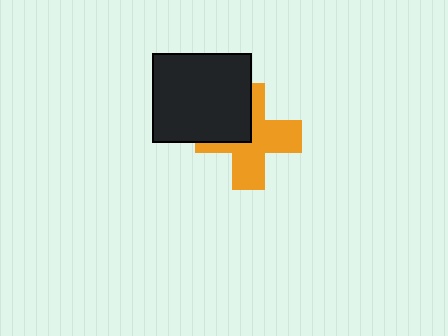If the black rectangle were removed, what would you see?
You would see the complete orange cross.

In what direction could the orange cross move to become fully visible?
The orange cross could move toward the lower-right. That would shift it out from behind the black rectangle entirely.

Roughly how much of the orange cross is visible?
Most of it is visible (roughly 66%).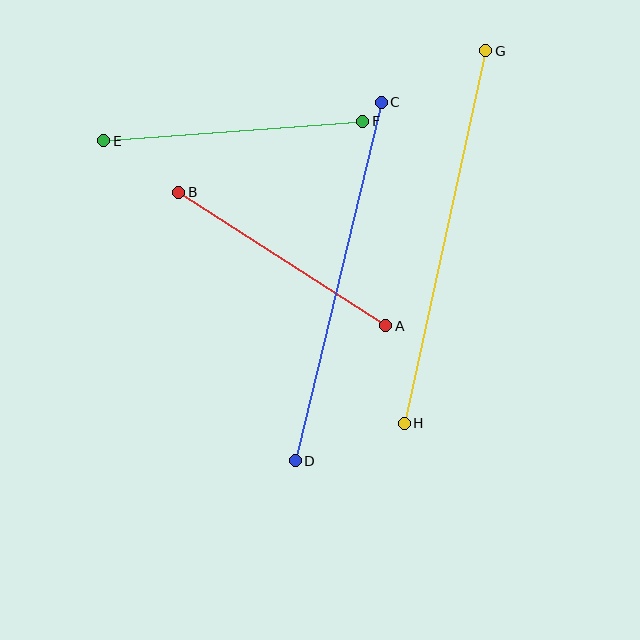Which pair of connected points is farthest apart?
Points G and H are farthest apart.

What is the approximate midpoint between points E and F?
The midpoint is at approximately (233, 131) pixels.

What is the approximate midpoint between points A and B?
The midpoint is at approximately (282, 259) pixels.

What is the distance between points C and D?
The distance is approximately 369 pixels.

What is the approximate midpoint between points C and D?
The midpoint is at approximately (338, 282) pixels.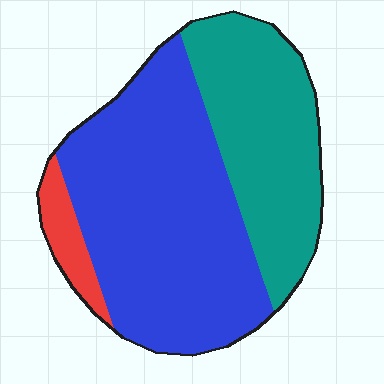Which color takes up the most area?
Blue, at roughly 60%.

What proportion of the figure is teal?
Teal covers roughly 35% of the figure.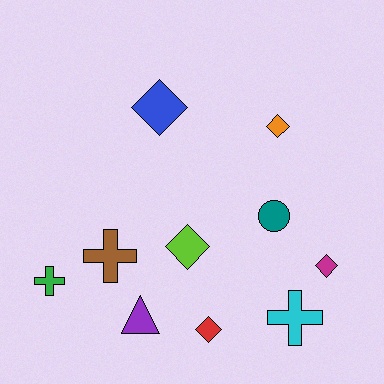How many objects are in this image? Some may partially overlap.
There are 10 objects.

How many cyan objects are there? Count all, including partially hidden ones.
There is 1 cyan object.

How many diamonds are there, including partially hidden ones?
There are 5 diamonds.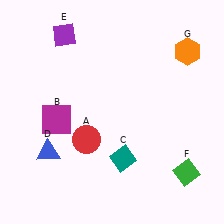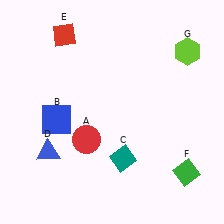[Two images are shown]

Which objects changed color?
B changed from magenta to blue. E changed from purple to red. G changed from orange to lime.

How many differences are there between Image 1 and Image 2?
There are 3 differences between the two images.